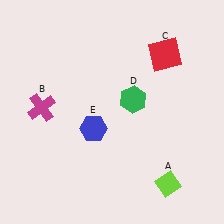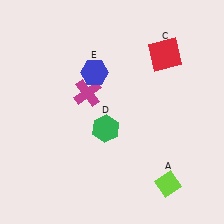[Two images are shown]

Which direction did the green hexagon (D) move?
The green hexagon (D) moved down.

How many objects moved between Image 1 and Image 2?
3 objects moved between the two images.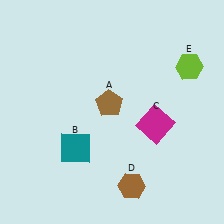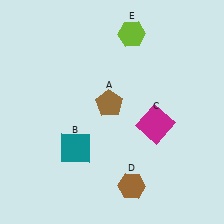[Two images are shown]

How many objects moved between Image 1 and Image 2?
1 object moved between the two images.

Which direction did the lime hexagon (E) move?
The lime hexagon (E) moved left.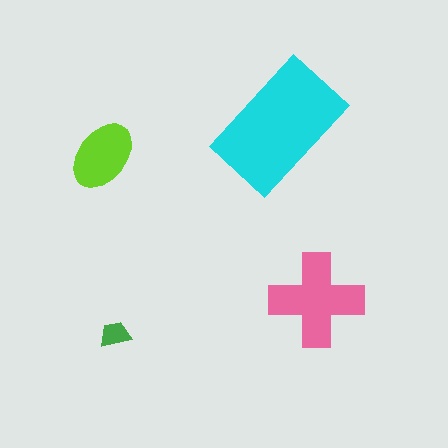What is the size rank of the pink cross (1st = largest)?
2nd.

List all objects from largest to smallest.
The cyan rectangle, the pink cross, the lime ellipse, the green trapezoid.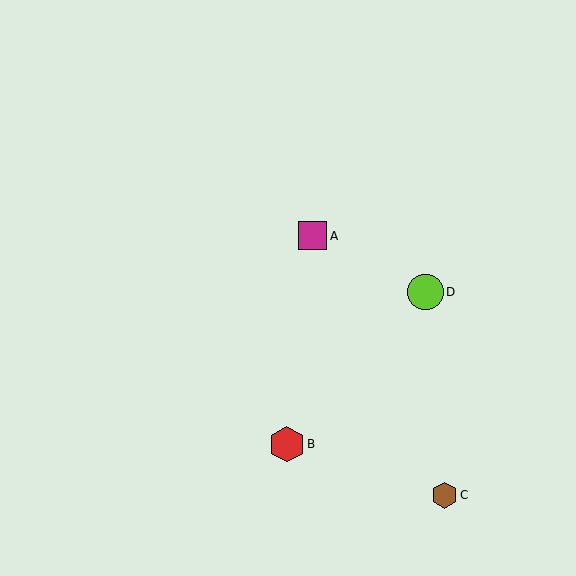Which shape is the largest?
The lime circle (labeled D) is the largest.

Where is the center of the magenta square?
The center of the magenta square is at (313, 236).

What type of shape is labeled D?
Shape D is a lime circle.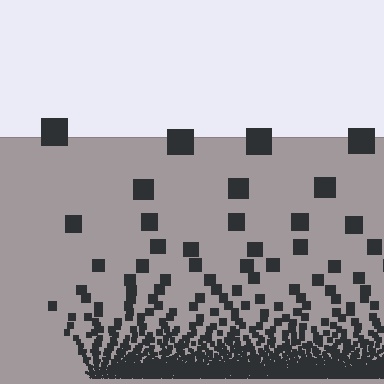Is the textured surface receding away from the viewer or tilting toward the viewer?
The surface appears to tilt toward the viewer. Texture elements get larger and sparser toward the top.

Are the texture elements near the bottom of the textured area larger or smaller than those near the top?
Smaller. The gradient is inverted — elements near the bottom are smaller and denser.